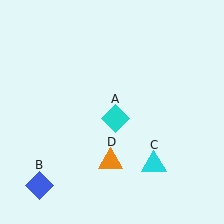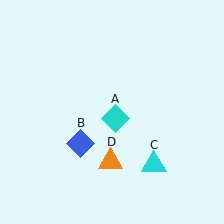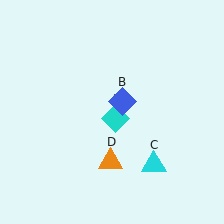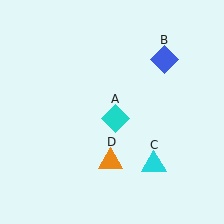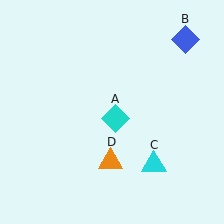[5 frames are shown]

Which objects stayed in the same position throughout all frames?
Cyan diamond (object A) and cyan triangle (object C) and orange triangle (object D) remained stationary.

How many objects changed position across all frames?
1 object changed position: blue diamond (object B).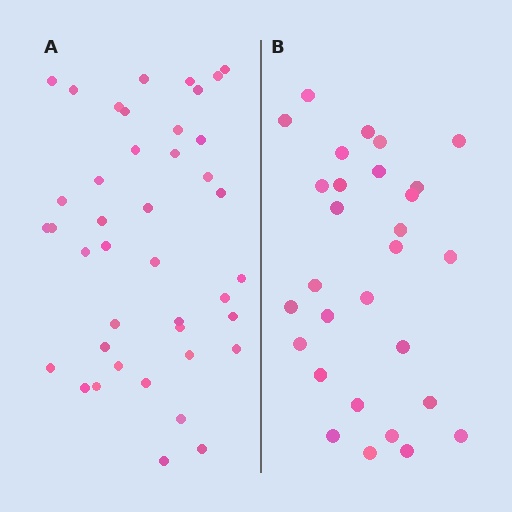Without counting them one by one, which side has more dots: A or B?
Region A (the left region) has more dots.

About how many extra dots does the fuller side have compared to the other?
Region A has roughly 12 or so more dots than region B.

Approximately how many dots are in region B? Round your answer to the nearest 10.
About 30 dots. (The exact count is 29, which rounds to 30.)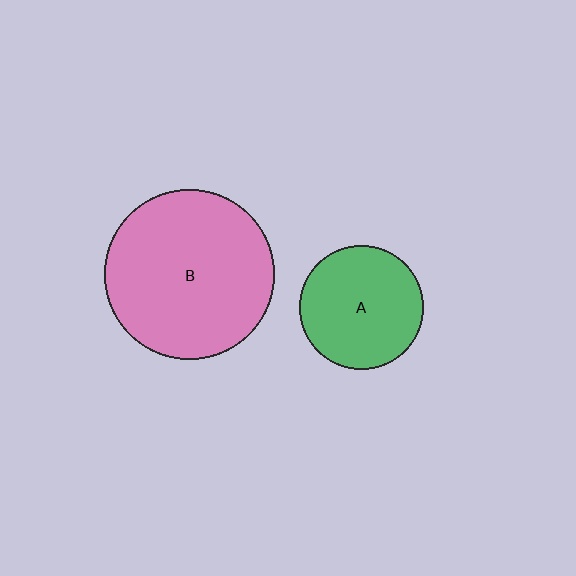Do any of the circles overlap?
No, none of the circles overlap.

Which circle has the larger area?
Circle B (pink).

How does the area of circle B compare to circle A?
Approximately 1.9 times.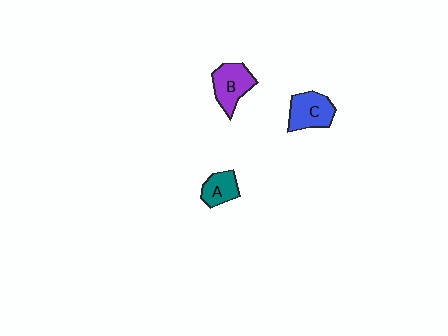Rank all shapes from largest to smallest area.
From largest to smallest: B (purple), C (blue), A (teal).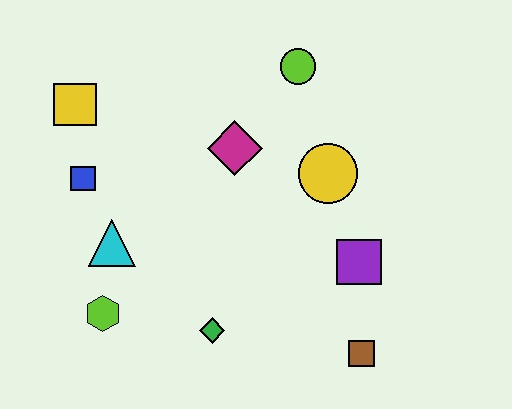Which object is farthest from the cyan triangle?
The brown square is farthest from the cyan triangle.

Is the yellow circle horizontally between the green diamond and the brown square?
Yes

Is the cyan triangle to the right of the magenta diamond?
No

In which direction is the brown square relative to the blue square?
The brown square is to the right of the blue square.